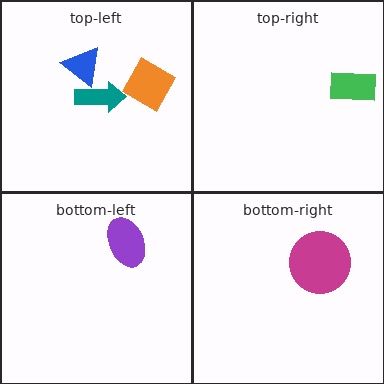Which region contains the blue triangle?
The top-left region.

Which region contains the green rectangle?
The top-right region.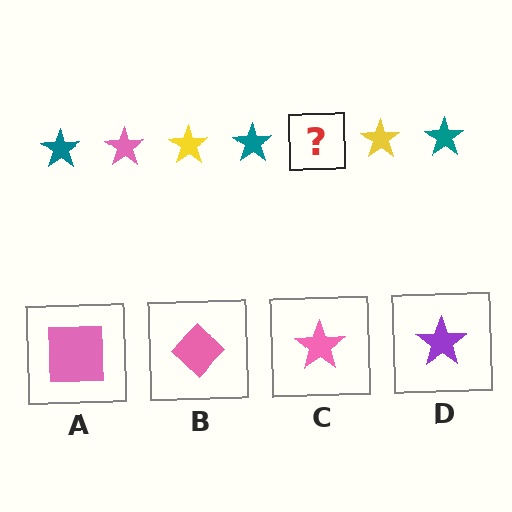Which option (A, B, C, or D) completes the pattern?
C.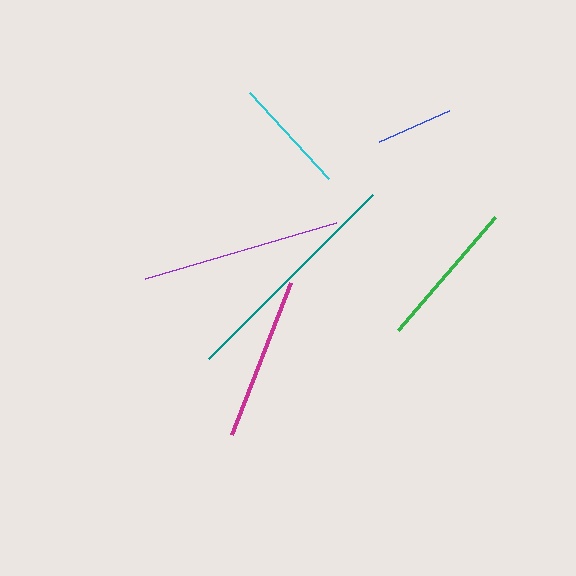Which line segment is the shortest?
The blue line is the shortest at approximately 77 pixels.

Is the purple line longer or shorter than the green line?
The purple line is longer than the green line.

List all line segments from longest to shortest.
From longest to shortest: teal, purple, magenta, green, cyan, blue.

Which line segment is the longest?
The teal line is the longest at approximately 231 pixels.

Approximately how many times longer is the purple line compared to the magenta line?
The purple line is approximately 1.2 times the length of the magenta line.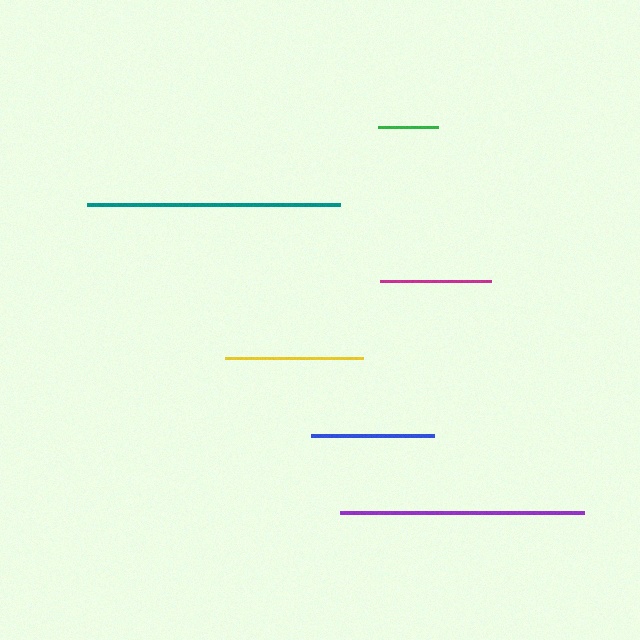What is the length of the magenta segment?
The magenta segment is approximately 111 pixels long.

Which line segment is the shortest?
The green line is the shortest at approximately 61 pixels.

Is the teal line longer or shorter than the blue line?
The teal line is longer than the blue line.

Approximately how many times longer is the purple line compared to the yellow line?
The purple line is approximately 1.8 times the length of the yellow line.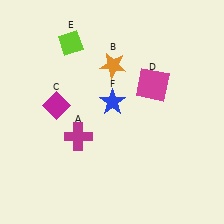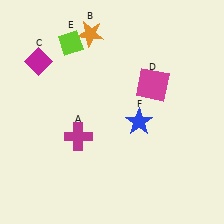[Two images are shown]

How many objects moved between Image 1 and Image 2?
3 objects moved between the two images.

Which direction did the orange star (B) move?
The orange star (B) moved up.